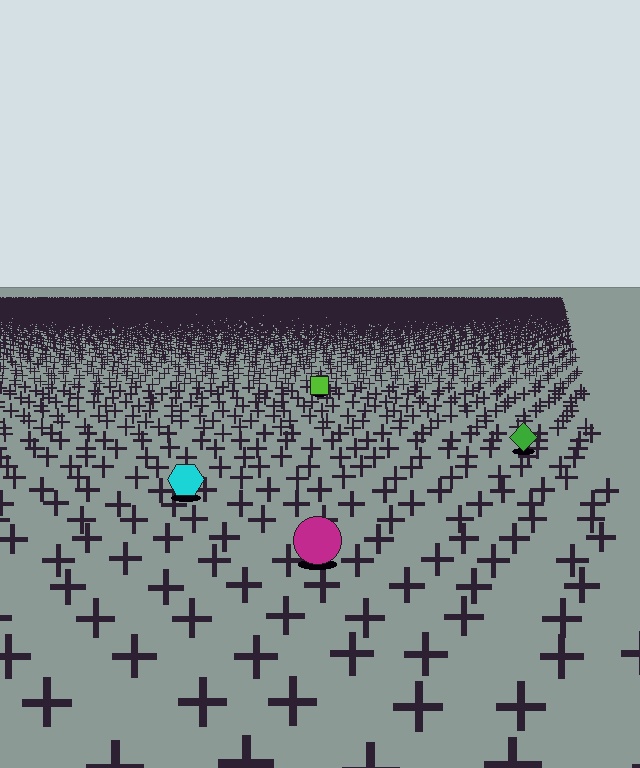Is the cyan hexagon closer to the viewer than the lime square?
Yes. The cyan hexagon is closer — you can tell from the texture gradient: the ground texture is coarser near it.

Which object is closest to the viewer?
The magenta circle is closest. The texture marks near it are larger and more spread out.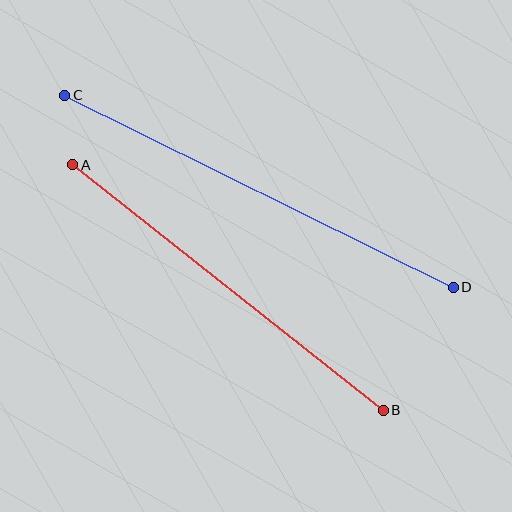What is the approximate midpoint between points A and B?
The midpoint is at approximately (228, 287) pixels.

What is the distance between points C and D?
The distance is approximately 433 pixels.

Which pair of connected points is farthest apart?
Points C and D are farthest apart.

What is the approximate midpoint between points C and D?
The midpoint is at approximately (259, 191) pixels.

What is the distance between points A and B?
The distance is approximately 396 pixels.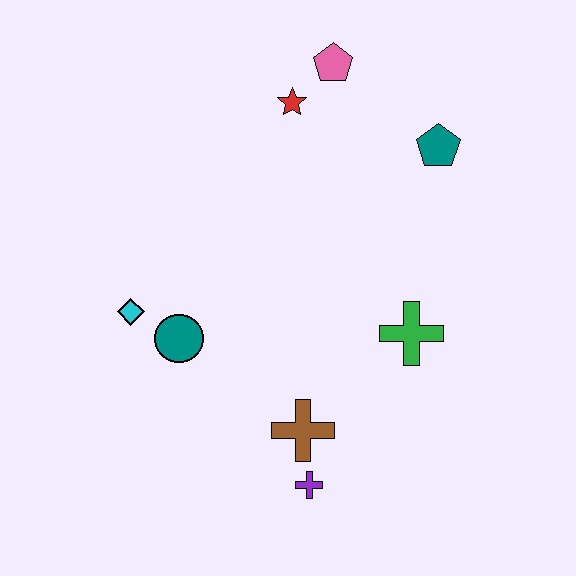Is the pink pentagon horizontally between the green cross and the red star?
Yes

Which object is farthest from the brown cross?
The pink pentagon is farthest from the brown cross.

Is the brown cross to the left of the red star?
No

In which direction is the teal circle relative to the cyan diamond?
The teal circle is to the right of the cyan diamond.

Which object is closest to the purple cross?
The brown cross is closest to the purple cross.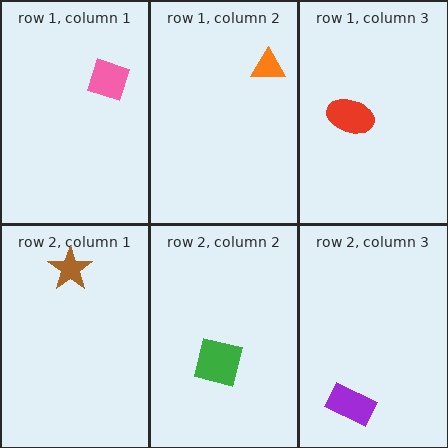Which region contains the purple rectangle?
The row 2, column 3 region.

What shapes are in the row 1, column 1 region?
The pink diamond.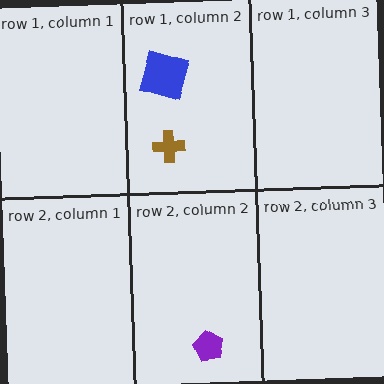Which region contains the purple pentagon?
The row 2, column 2 region.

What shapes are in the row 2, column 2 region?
The purple pentagon.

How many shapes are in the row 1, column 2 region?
2.